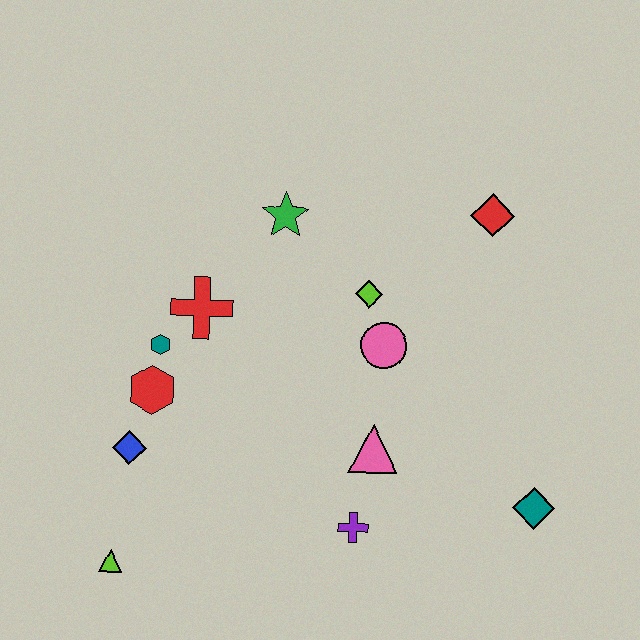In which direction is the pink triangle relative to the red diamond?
The pink triangle is below the red diamond.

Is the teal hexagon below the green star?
Yes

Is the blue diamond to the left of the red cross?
Yes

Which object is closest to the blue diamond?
The red hexagon is closest to the blue diamond.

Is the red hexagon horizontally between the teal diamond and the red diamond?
No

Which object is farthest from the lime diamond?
The lime triangle is farthest from the lime diamond.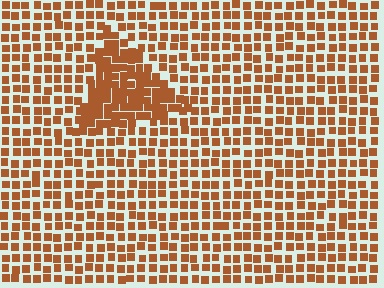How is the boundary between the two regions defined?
The boundary is defined by a change in element density (approximately 1.7x ratio). All elements are the same color, size, and shape.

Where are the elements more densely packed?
The elements are more densely packed inside the triangle boundary.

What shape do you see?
I see a triangle.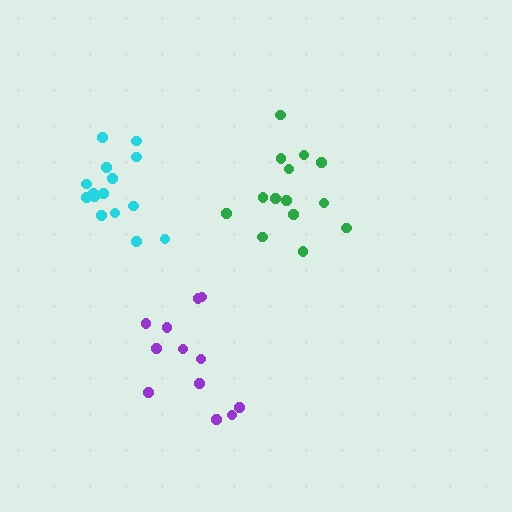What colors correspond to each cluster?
The clusters are colored: purple, green, cyan.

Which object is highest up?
The green cluster is topmost.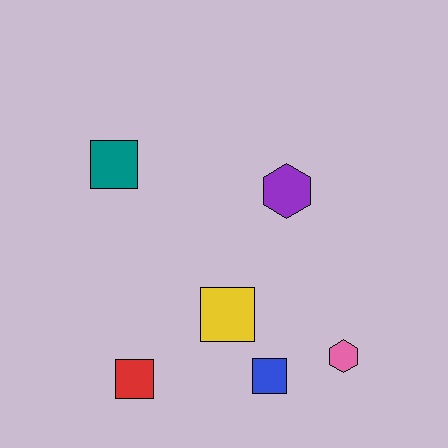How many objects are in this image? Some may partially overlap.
There are 6 objects.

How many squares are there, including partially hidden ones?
There are 4 squares.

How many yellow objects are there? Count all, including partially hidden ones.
There is 1 yellow object.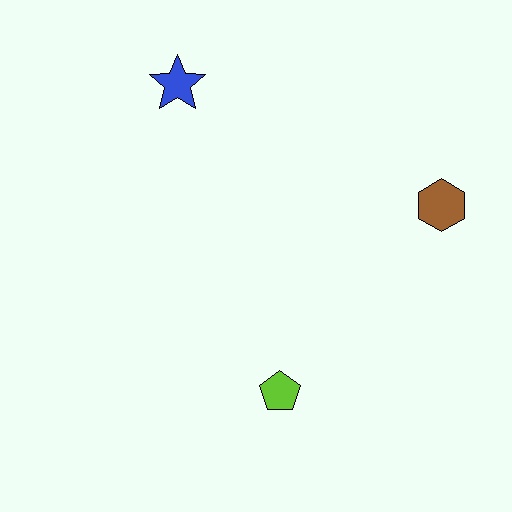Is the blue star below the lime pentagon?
No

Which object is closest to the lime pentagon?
The brown hexagon is closest to the lime pentagon.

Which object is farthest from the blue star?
The lime pentagon is farthest from the blue star.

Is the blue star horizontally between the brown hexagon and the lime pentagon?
No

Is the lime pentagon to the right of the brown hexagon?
No